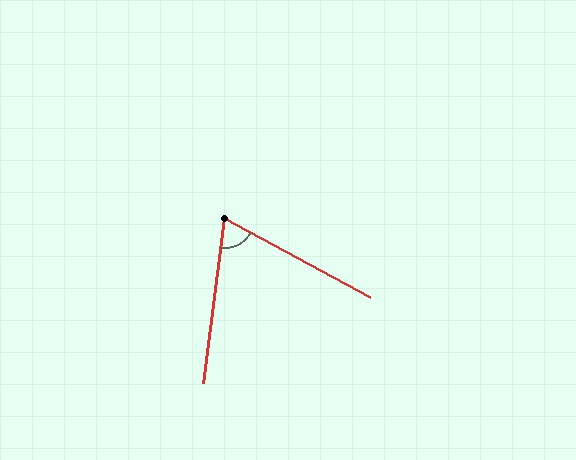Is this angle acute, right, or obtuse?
It is acute.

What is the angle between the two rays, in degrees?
Approximately 69 degrees.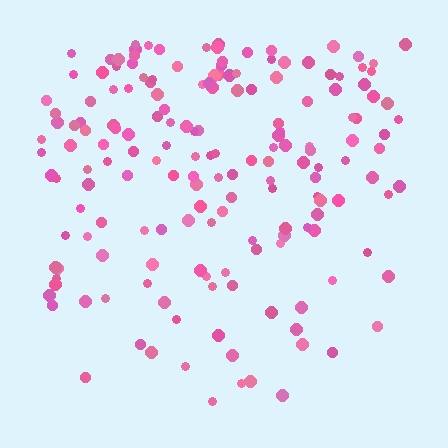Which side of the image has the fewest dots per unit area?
The bottom.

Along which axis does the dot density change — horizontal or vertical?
Vertical.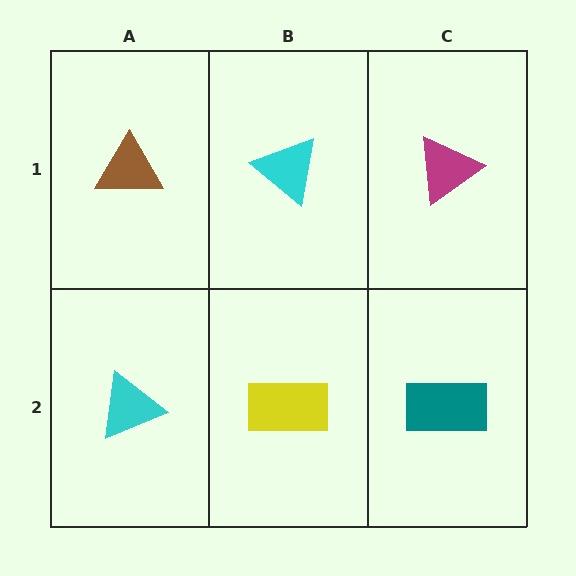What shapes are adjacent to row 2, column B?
A cyan triangle (row 1, column B), a cyan triangle (row 2, column A), a teal rectangle (row 2, column C).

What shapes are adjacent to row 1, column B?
A yellow rectangle (row 2, column B), a brown triangle (row 1, column A), a magenta triangle (row 1, column C).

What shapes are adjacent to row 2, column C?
A magenta triangle (row 1, column C), a yellow rectangle (row 2, column B).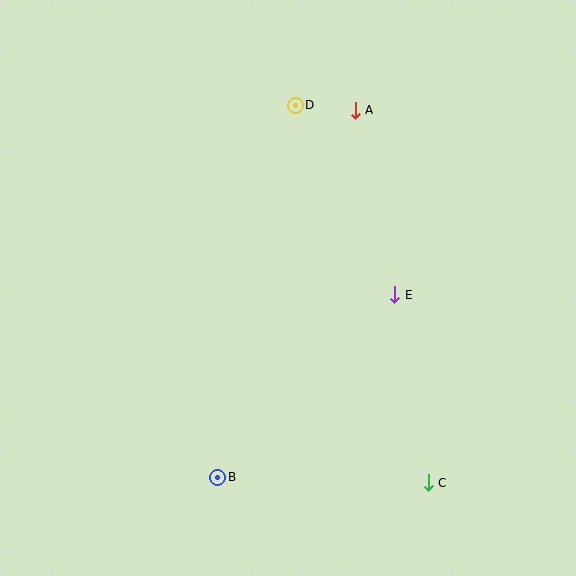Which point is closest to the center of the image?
Point E at (395, 295) is closest to the center.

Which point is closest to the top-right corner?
Point A is closest to the top-right corner.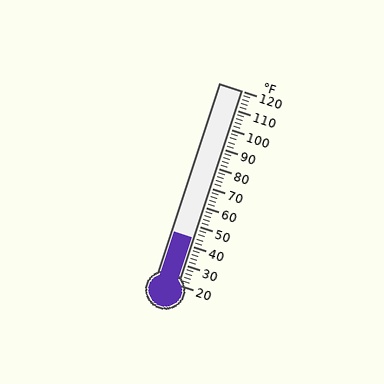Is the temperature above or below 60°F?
The temperature is below 60°F.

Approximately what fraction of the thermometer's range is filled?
The thermometer is filled to approximately 25% of its range.